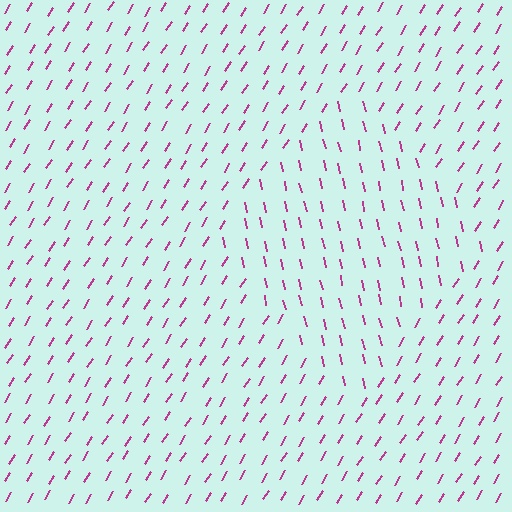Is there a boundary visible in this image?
Yes, there is a texture boundary formed by a change in line orientation.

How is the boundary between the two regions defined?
The boundary is defined purely by a change in line orientation (approximately 45 degrees difference). All lines are the same color and thickness.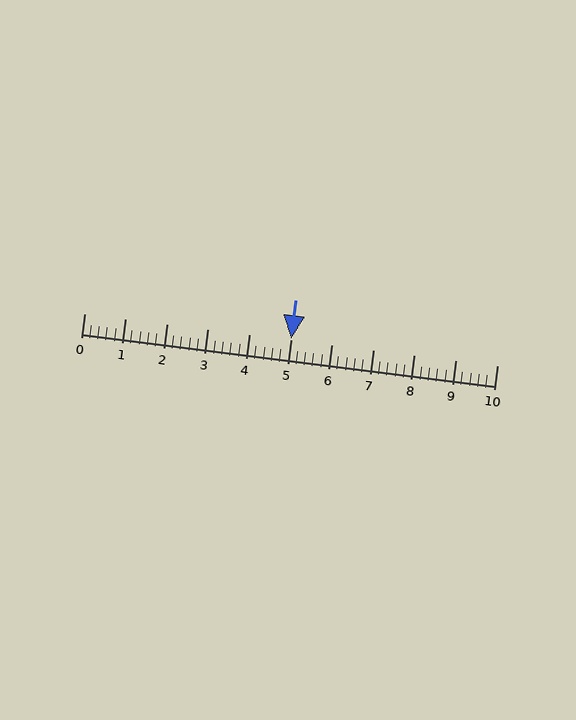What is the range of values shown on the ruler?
The ruler shows values from 0 to 10.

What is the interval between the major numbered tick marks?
The major tick marks are spaced 1 units apart.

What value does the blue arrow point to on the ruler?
The blue arrow points to approximately 5.0.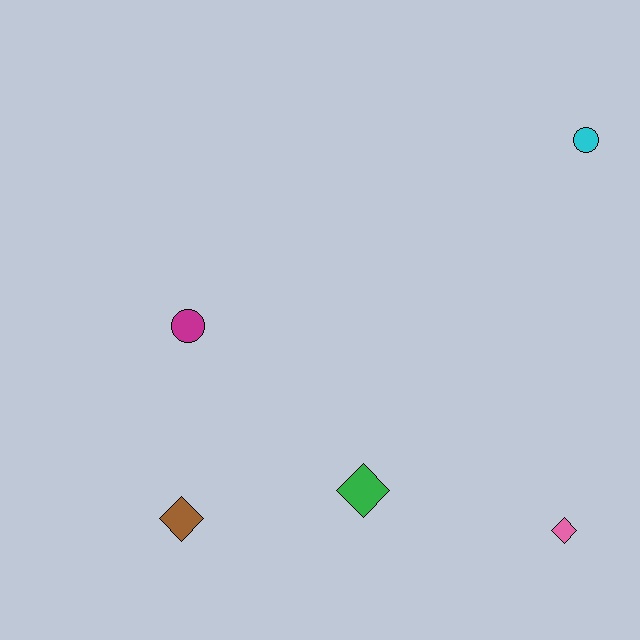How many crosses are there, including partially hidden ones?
There are no crosses.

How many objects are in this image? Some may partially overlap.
There are 5 objects.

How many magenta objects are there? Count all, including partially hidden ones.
There is 1 magenta object.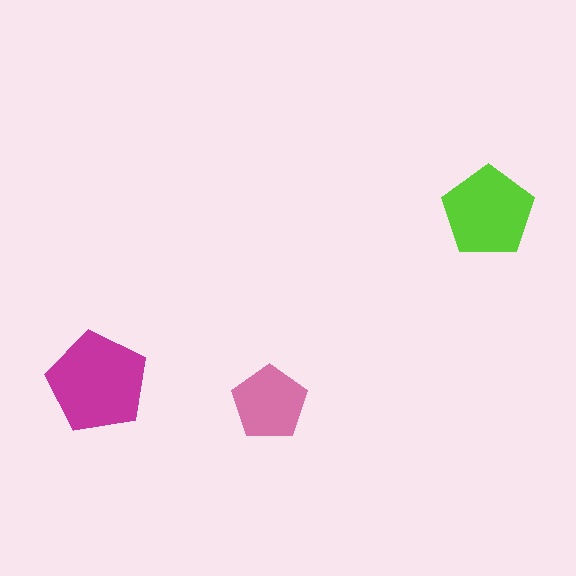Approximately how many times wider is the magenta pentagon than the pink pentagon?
About 1.5 times wider.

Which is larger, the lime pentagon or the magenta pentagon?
The magenta one.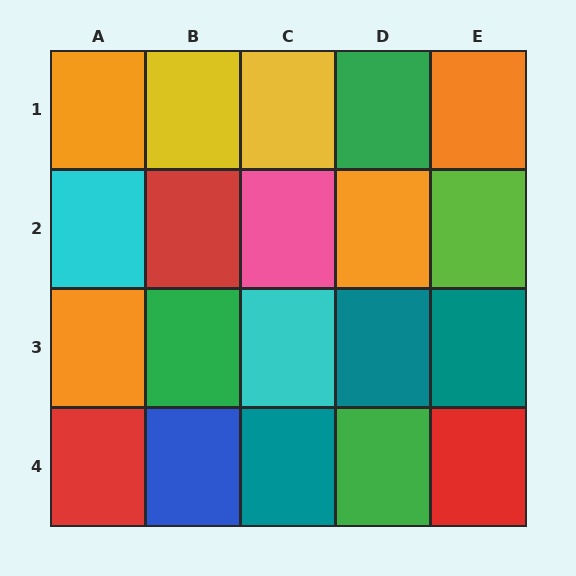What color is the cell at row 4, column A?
Red.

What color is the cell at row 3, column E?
Teal.